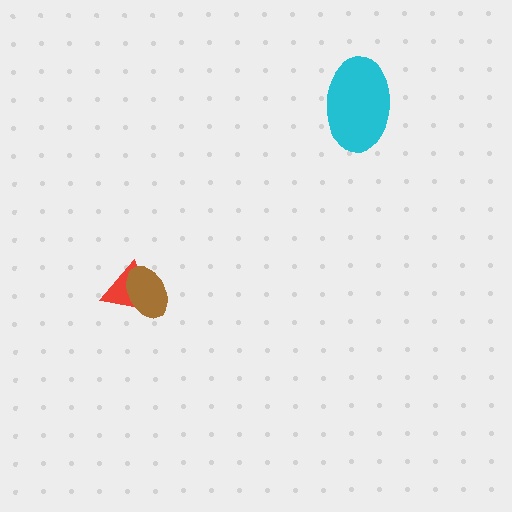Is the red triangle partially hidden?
Yes, it is partially covered by another shape.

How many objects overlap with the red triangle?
1 object overlaps with the red triangle.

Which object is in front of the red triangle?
The brown ellipse is in front of the red triangle.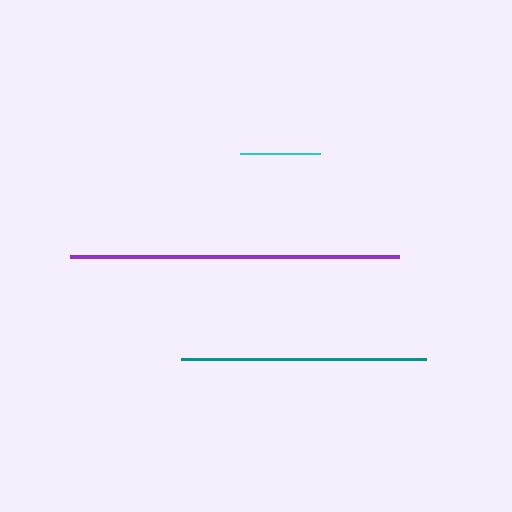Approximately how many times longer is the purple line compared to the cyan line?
The purple line is approximately 4.1 times the length of the cyan line.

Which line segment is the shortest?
The cyan line is the shortest at approximately 80 pixels.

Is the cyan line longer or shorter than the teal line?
The teal line is longer than the cyan line.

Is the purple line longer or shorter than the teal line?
The purple line is longer than the teal line.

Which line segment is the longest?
The purple line is the longest at approximately 329 pixels.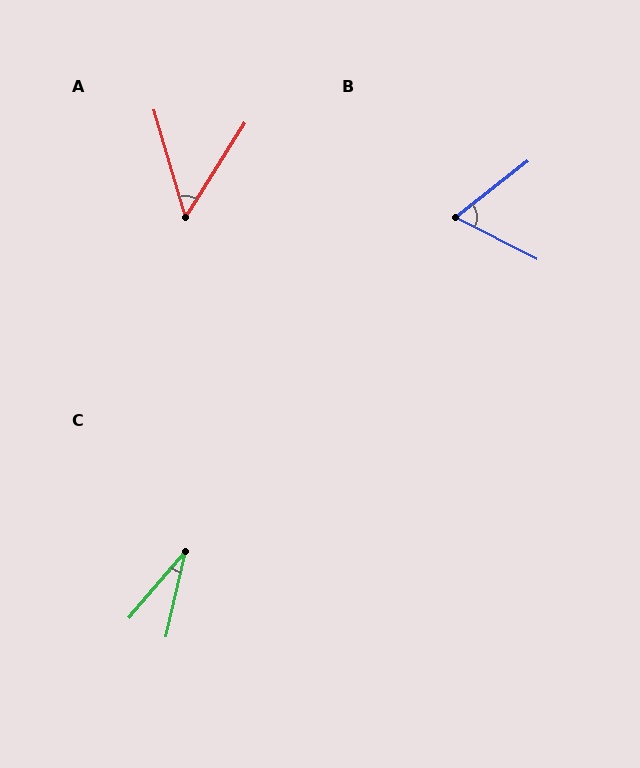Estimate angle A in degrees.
Approximately 48 degrees.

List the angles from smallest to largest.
C (27°), A (48°), B (65°).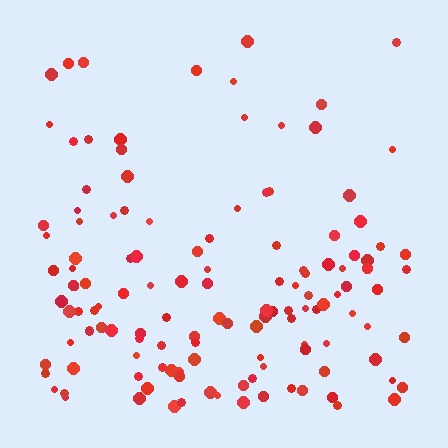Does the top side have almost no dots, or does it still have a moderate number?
Still a moderate number, just noticeably fewer than the bottom.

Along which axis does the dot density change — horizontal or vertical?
Vertical.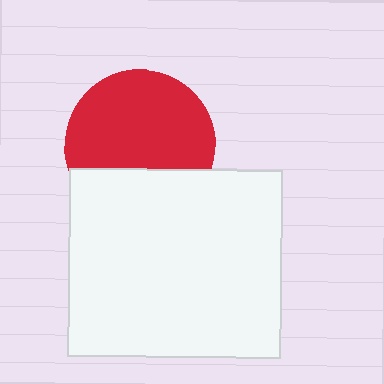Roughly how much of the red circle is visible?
Most of it is visible (roughly 69%).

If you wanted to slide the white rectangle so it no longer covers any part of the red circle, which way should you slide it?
Slide it down — that is the most direct way to separate the two shapes.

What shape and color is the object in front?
The object in front is a white rectangle.